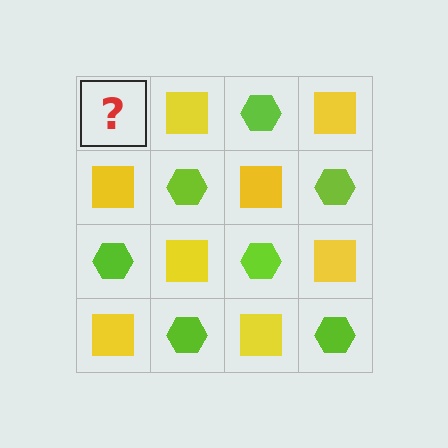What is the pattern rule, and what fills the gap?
The rule is that it alternates lime hexagon and yellow square in a checkerboard pattern. The gap should be filled with a lime hexagon.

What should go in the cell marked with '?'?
The missing cell should contain a lime hexagon.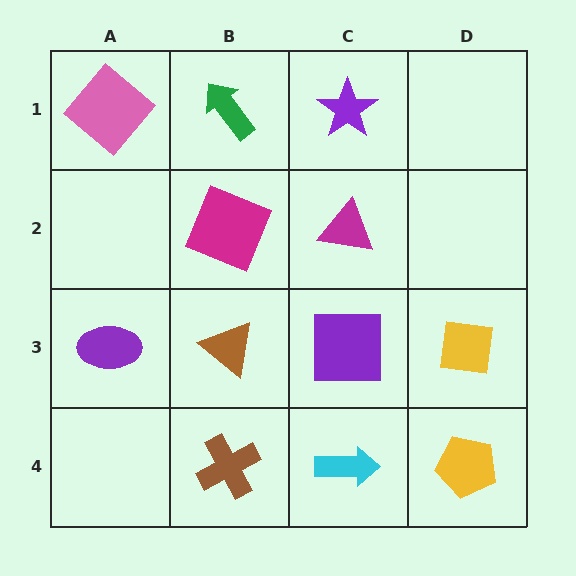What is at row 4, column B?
A brown cross.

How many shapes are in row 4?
3 shapes.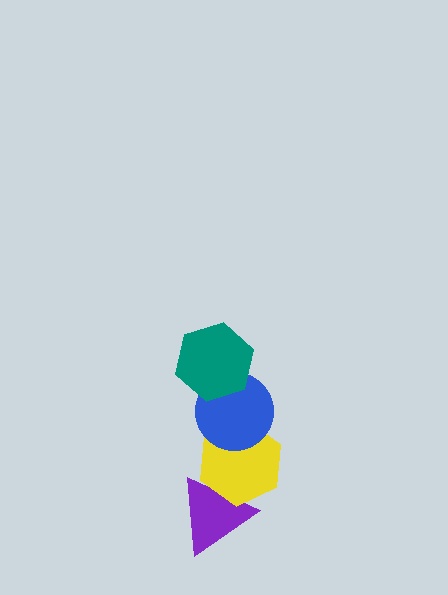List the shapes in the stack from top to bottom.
From top to bottom: the teal hexagon, the blue circle, the yellow hexagon, the purple triangle.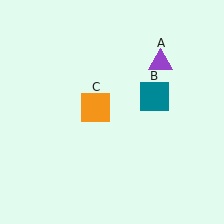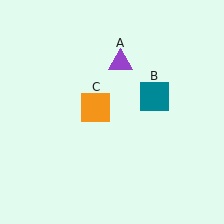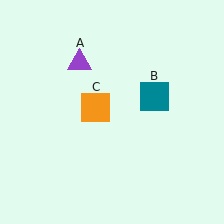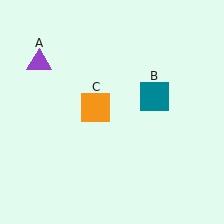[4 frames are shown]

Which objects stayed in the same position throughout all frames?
Teal square (object B) and orange square (object C) remained stationary.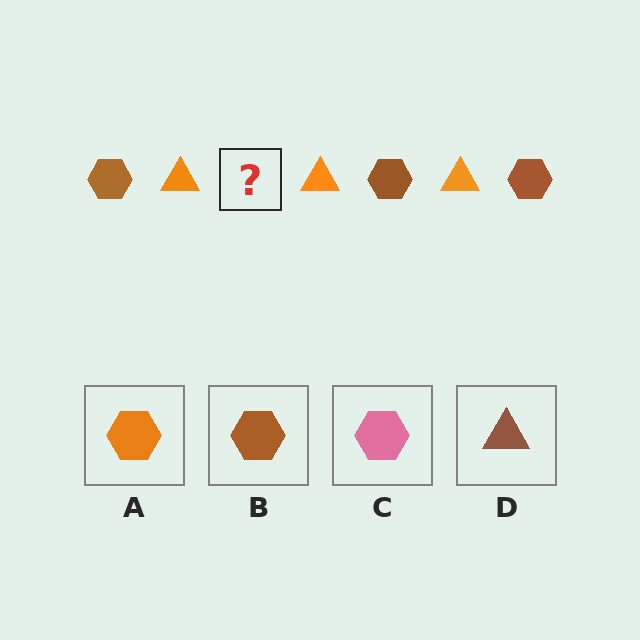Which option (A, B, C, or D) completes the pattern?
B.